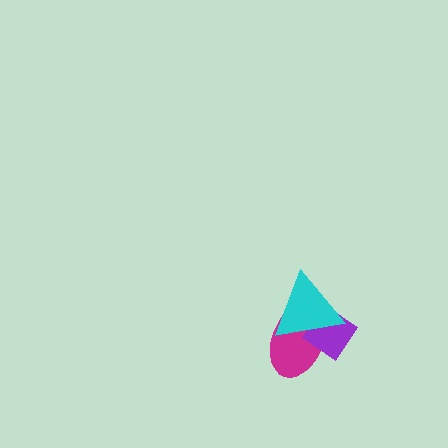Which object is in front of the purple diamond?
The cyan triangle is in front of the purple diamond.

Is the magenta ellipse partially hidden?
Yes, it is partially covered by another shape.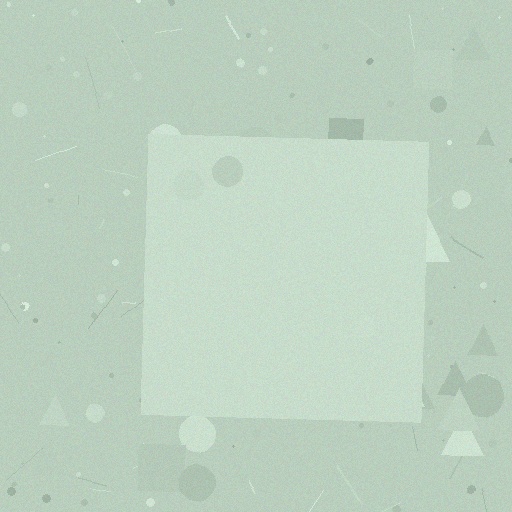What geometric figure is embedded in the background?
A square is embedded in the background.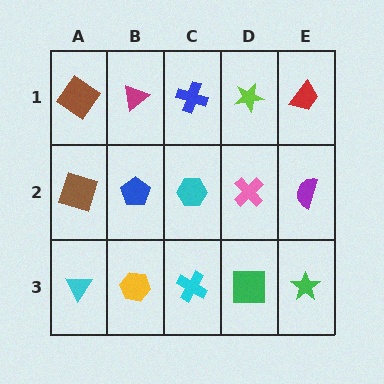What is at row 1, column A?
A brown diamond.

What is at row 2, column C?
A cyan hexagon.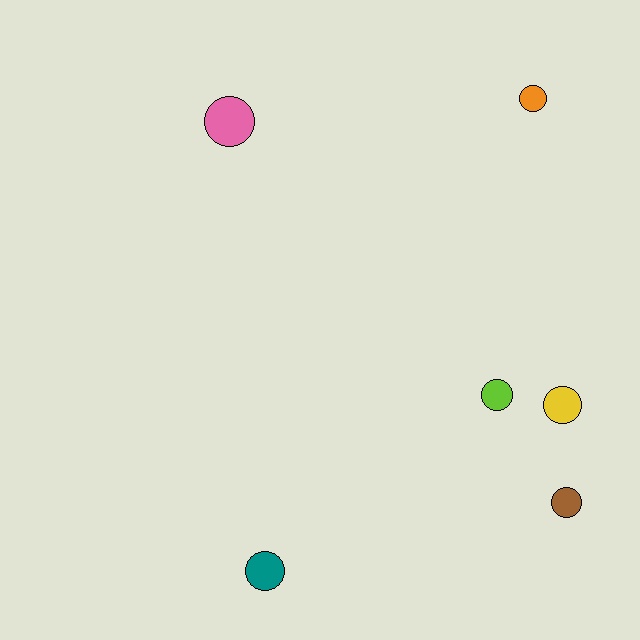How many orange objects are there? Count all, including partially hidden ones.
There is 1 orange object.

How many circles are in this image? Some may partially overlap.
There are 6 circles.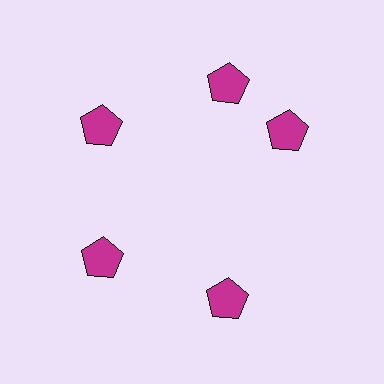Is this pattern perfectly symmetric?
No. The 5 magenta pentagons are arranged in a ring, but one element near the 3 o'clock position is rotated out of alignment along the ring, breaking the 5-fold rotational symmetry.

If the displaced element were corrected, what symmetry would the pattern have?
It would have 5-fold rotational symmetry — the pattern would map onto itself every 72 degrees.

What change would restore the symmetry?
The symmetry would be restored by rotating it back into even spacing with its neighbors so that all 5 pentagons sit at equal angles and equal distance from the center.